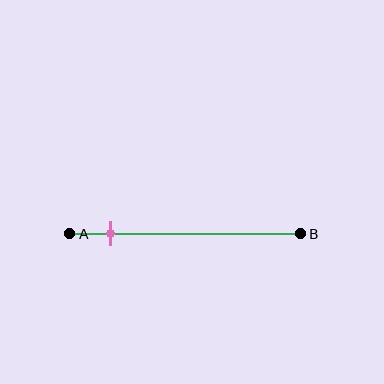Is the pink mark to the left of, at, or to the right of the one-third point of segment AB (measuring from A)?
The pink mark is to the left of the one-third point of segment AB.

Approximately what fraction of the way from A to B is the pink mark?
The pink mark is approximately 20% of the way from A to B.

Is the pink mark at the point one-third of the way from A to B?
No, the mark is at about 20% from A, not at the 33% one-third point.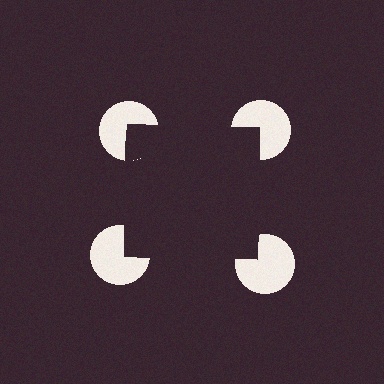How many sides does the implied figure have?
4 sides.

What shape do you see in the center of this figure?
An illusory square — its edges are inferred from the aligned wedge cuts in the pac-man discs, not physically drawn.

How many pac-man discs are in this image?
There are 4 — one at each vertex of the illusory square.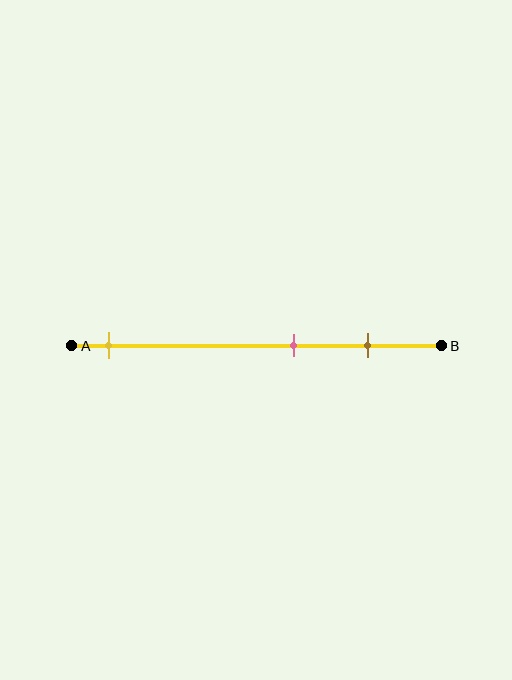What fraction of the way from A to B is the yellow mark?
The yellow mark is approximately 10% (0.1) of the way from A to B.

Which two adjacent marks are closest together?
The pink and brown marks are the closest adjacent pair.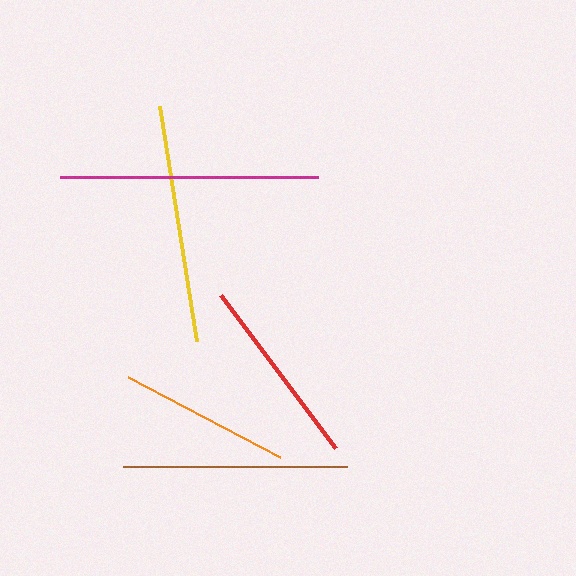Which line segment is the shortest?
The orange line is the shortest at approximately 173 pixels.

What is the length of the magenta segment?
The magenta segment is approximately 258 pixels long.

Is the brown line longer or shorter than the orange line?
The brown line is longer than the orange line.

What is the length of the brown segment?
The brown segment is approximately 224 pixels long.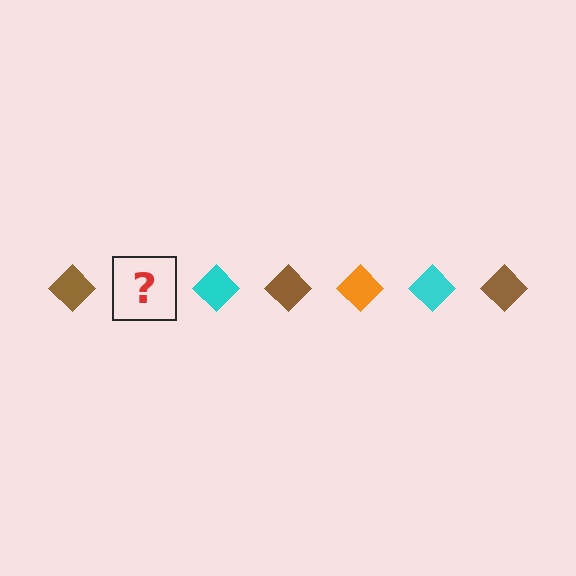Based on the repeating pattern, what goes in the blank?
The blank should be an orange diamond.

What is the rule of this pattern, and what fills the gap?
The rule is that the pattern cycles through brown, orange, cyan diamonds. The gap should be filled with an orange diamond.